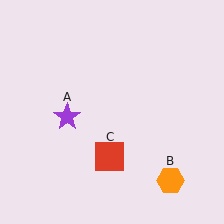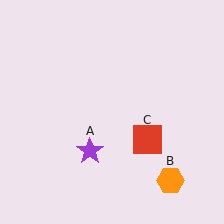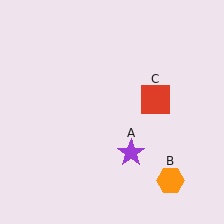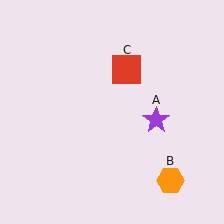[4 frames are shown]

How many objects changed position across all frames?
2 objects changed position: purple star (object A), red square (object C).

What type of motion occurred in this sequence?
The purple star (object A), red square (object C) rotated counterclockwise around the center of the scene.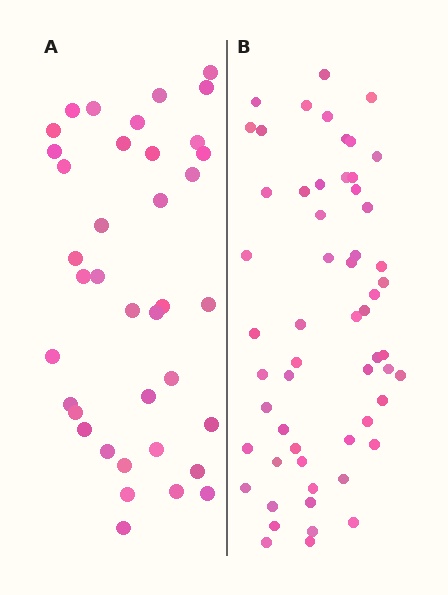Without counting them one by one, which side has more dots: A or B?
Region B (the right region) has more dots.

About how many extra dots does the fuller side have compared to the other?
Region B has approximately 20 more dots than region A.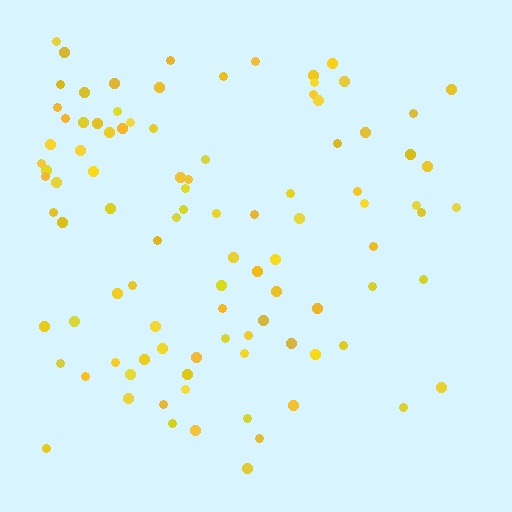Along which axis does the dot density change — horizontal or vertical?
Horizontal.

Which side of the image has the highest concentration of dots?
The left.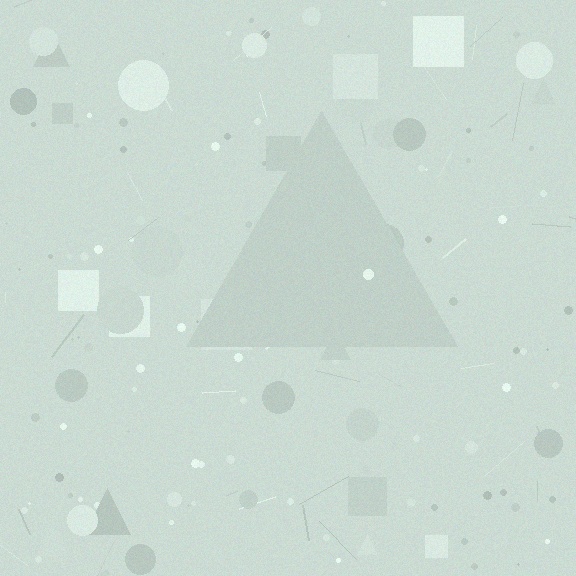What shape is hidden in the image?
A triangle is hidden in the image.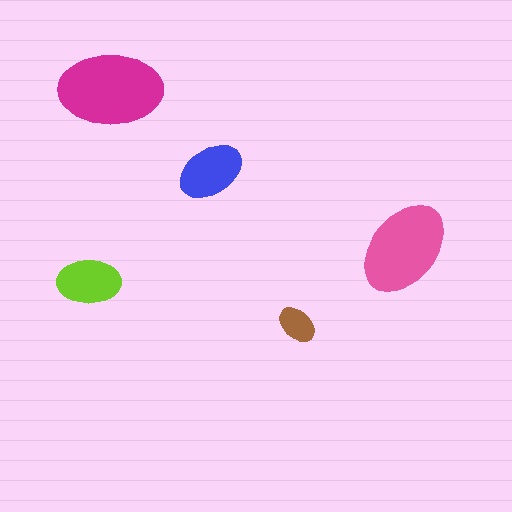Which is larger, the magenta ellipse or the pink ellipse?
The magenta one.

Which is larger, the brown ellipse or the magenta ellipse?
The magenta one.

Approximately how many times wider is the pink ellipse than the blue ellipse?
About 1.5 times wider.